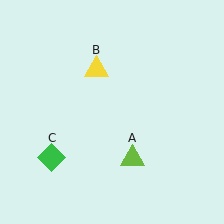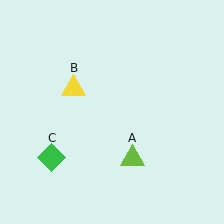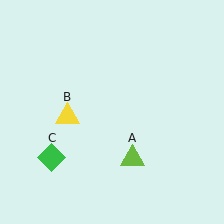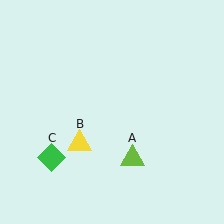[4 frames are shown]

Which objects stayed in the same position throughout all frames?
Lime triangle (object A) and green diamond (object C) remained stationary.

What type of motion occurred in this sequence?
The yellow triangle (object B) rotated counterclockwise around the center of the scene.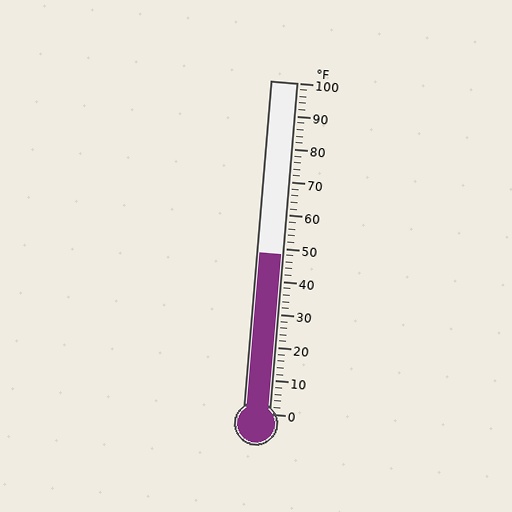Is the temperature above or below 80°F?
The temperature is below 80°F.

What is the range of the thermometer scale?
The thermometer scale ranges from 0°F to 100°F.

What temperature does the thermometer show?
The thermometer shows approximately 48°F.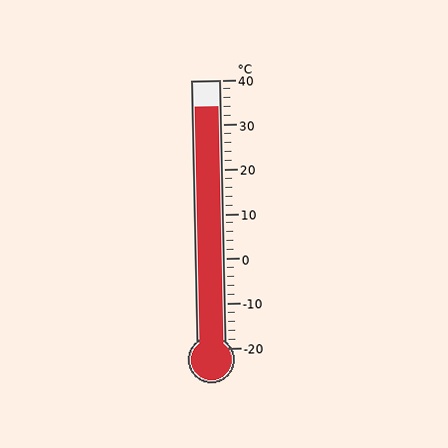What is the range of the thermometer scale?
The thermometer scale ranges from -20°C to 40°C.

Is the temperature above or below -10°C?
The temperature is above -10°C.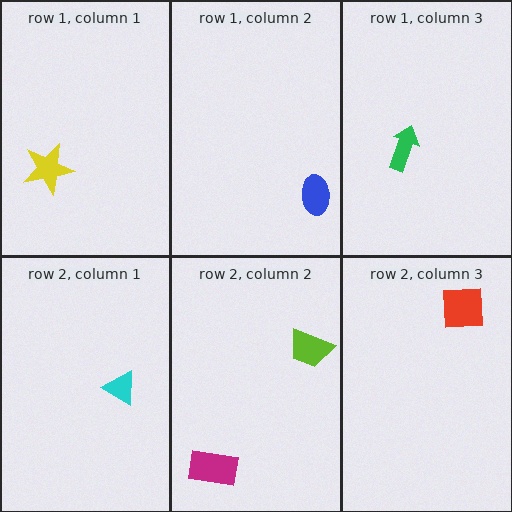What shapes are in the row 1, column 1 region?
The yellow star.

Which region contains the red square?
The row 2, column 3 region.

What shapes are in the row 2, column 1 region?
The cyan triangle.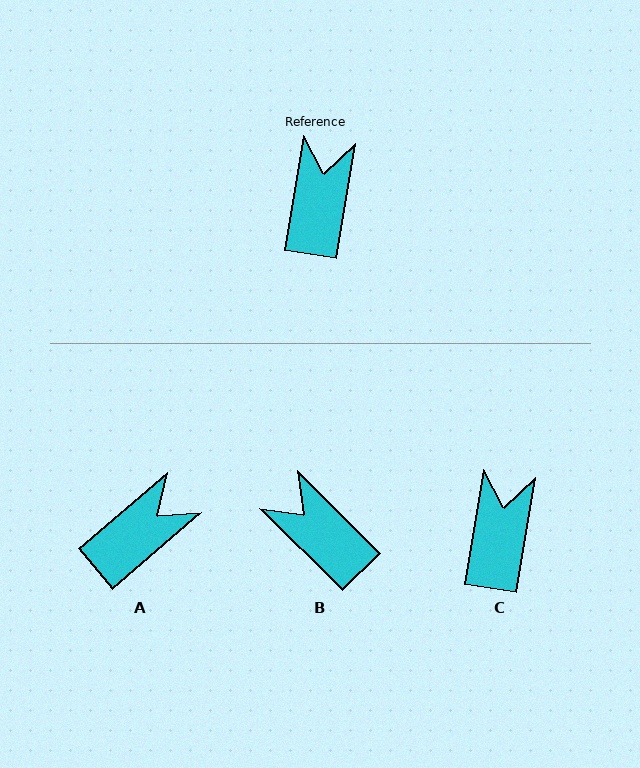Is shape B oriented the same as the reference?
No, it is off by about 54 degrees.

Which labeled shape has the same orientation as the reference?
C.